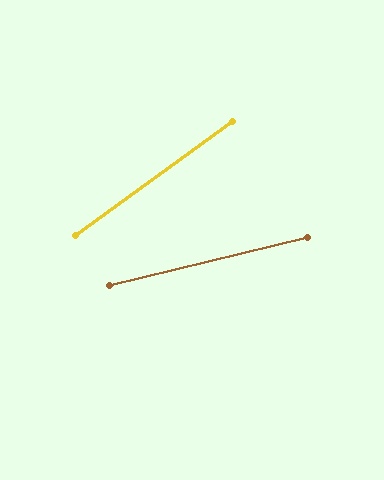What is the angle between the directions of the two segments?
Approximately 22 degrees.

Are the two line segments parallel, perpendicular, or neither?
Neither parallel nor perpendicular — they differ by about 22°.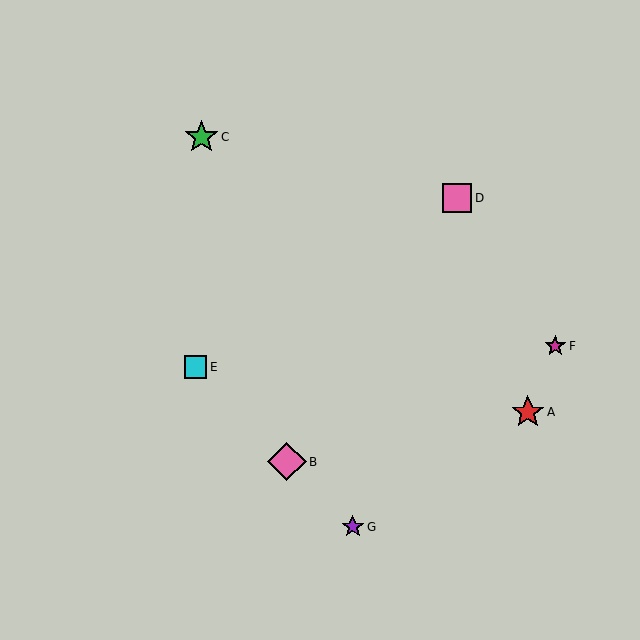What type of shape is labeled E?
Shape E is a cyan square.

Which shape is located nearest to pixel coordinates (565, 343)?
The magenta star (labeled F) at (555, 346) is nearest to that location.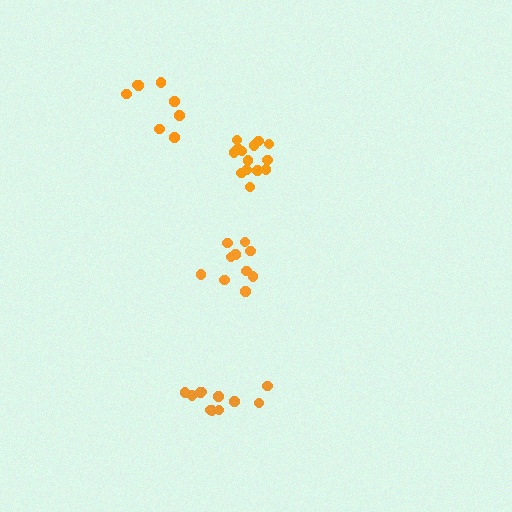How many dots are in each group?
Group 1: 10 dots, Group 2: 11 dots, Group 3: 8 dots, Group 4: 14 dots (43 total).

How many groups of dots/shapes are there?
There are 4 groups.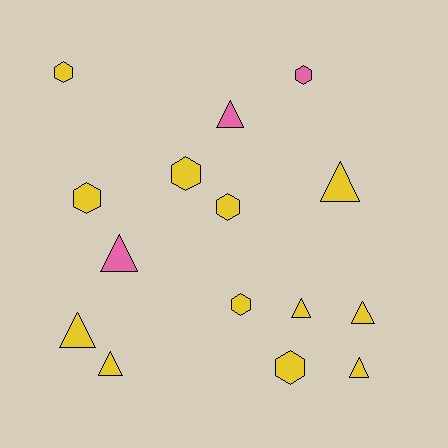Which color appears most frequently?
Yellow, with 12 objects.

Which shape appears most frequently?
Triangle, with 8 objects.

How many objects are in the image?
There are 15 objects.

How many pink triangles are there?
There are 2 pink triangles.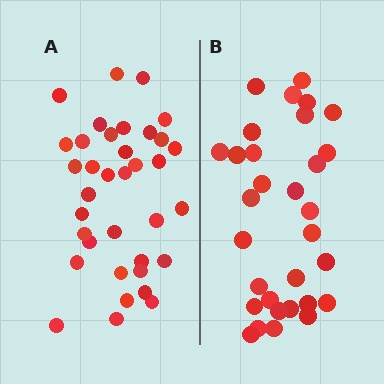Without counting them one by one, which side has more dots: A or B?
Region A (the left region) has more dots.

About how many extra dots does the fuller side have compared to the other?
Region A has about 5 more dots than region B.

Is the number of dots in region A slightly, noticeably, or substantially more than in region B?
Region A has only slightly more — the two regions are fairly close. The ratio is roughly 1.2 to 1.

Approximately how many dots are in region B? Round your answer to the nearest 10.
About 30 dots. (The exact count is 31, which rounds to 30.)